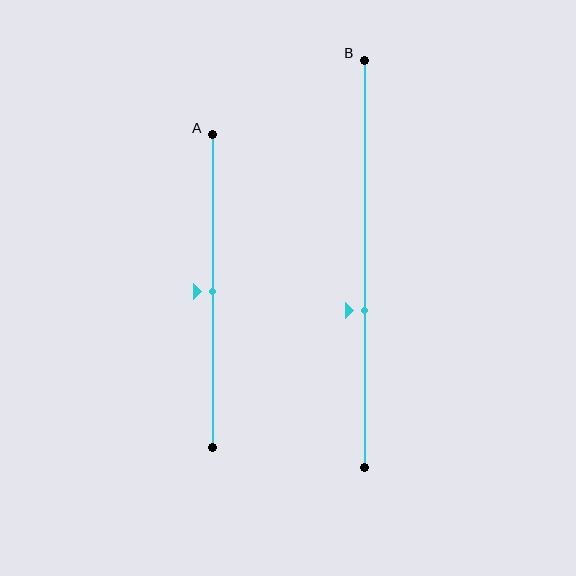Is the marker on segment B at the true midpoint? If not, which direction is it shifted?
No, the marker on segment B is shifted downward by about 11% of the segment length.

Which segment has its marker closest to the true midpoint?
Segment A has its marker closest to the true midpoint.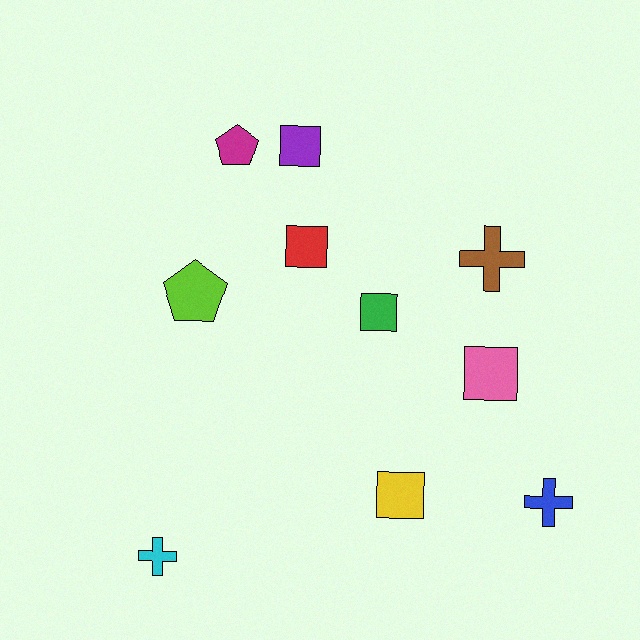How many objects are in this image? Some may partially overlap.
There are 10 objects.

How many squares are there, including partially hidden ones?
There are 5 squares.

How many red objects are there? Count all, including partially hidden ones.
There is 1 red object.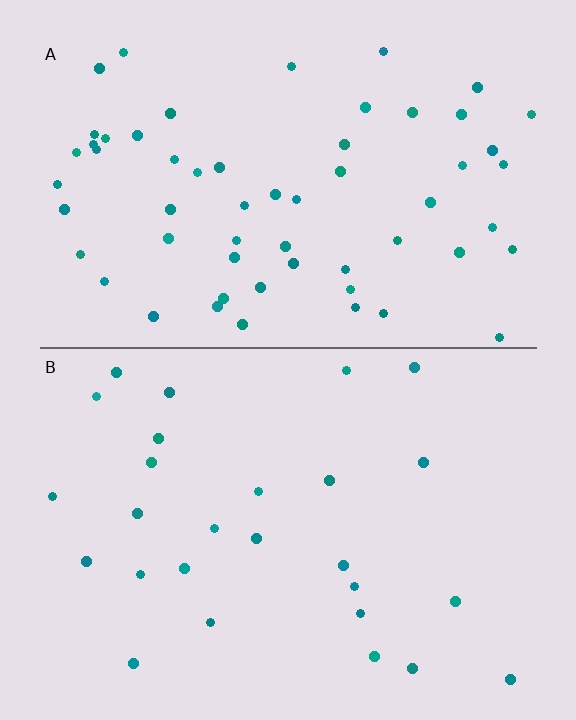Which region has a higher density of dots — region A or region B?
A (the top).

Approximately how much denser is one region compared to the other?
Approximately 2.2× — region A over region B.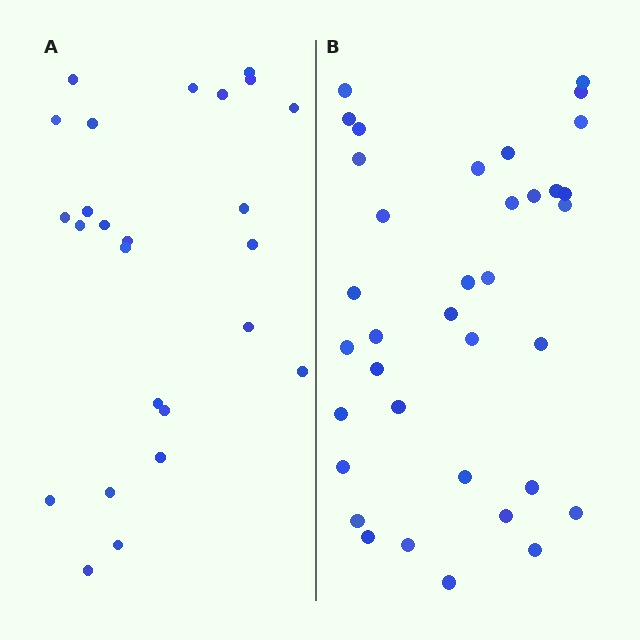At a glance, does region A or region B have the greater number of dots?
Region B (the right region) has more dots.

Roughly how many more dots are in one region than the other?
Region B has roughly 12 or so more dots than region A.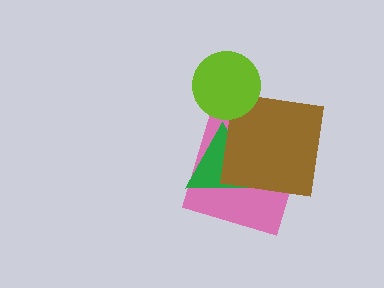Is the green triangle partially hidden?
Yes, it is partially covered by another shape.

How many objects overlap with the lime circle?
0 objects overlap with the lime circle.